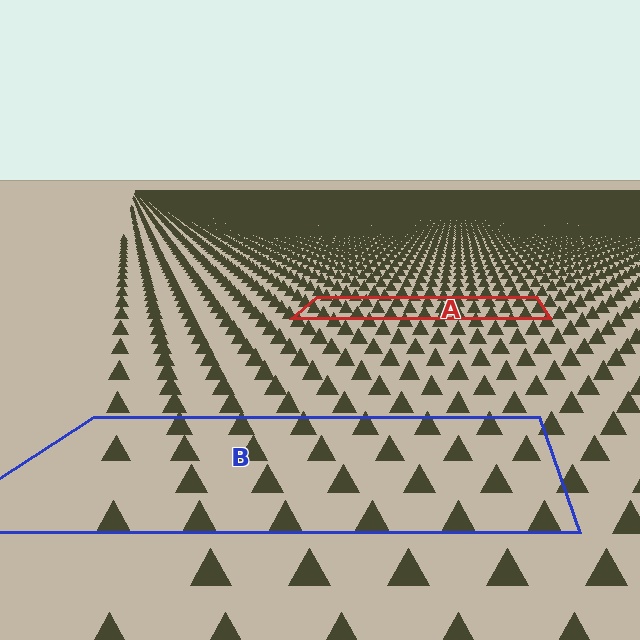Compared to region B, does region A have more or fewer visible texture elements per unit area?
Region A has more texture elements per unit area — they are packed more densely because it is farther away.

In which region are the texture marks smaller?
The texture marks are smaller in region A, because it is farther away.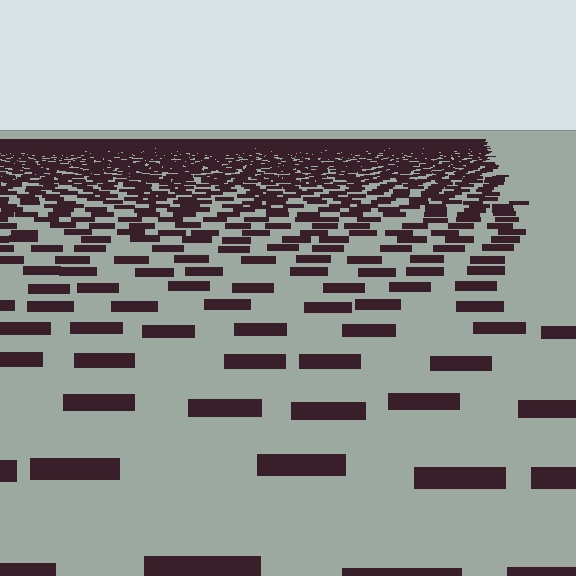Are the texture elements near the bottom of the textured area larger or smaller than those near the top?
Larger. Near the bottom, elements are closer to the viewer and appear at a bigger on-screen size.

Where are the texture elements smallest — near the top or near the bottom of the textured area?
Near the top.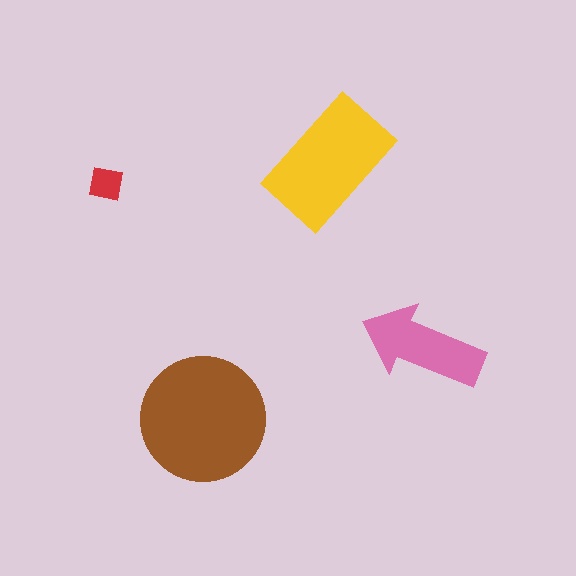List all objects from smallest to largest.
The red square, the pink arrow, the yellow rectangle, the brown circle.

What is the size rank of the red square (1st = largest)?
4th.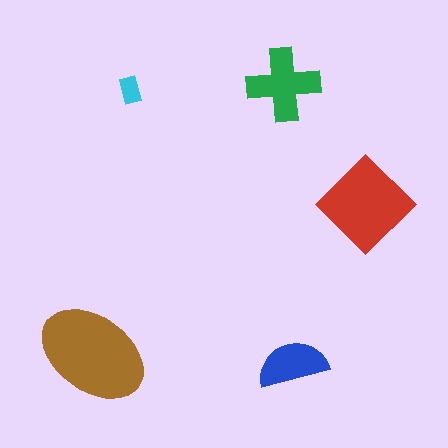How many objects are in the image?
There are 5 objects in the image.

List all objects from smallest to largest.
The cyan rectangle, the blue semicircle, the green cross, the red diamond, the brown ellipse.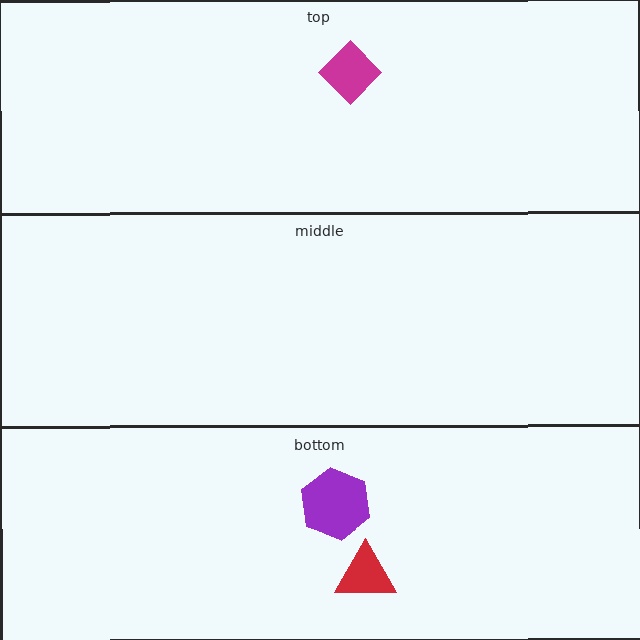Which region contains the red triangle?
The bottom region.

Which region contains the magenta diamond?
The top region.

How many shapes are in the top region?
1.